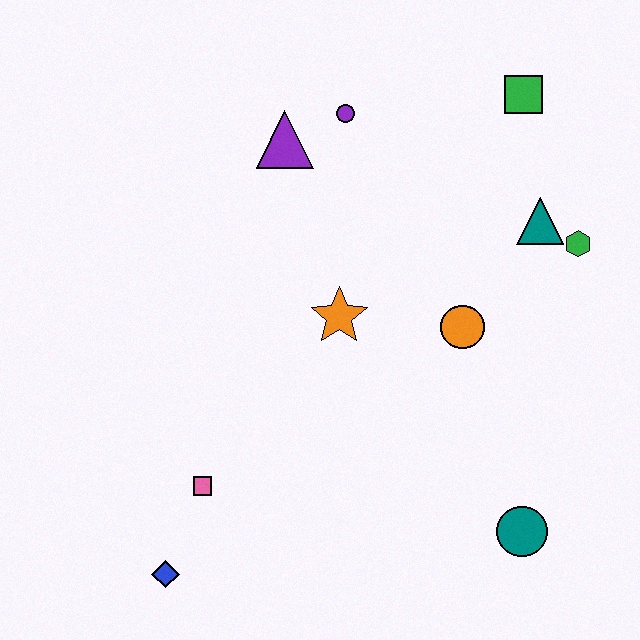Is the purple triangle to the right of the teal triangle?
No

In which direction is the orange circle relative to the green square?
The orange circle is below the green square.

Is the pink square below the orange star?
Yes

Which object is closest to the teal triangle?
The green hexagon is closest to the teal triangle.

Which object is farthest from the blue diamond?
The green square is farthest from the blue diamond.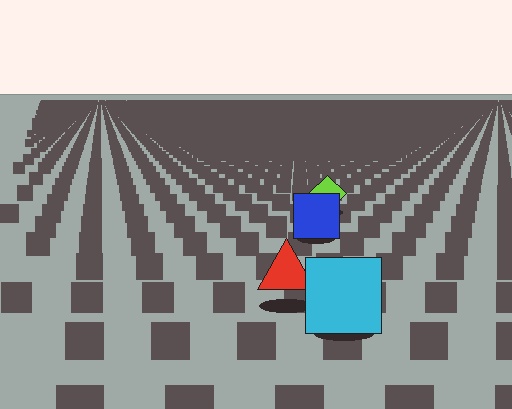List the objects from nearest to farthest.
From nearest to farthest: the cyan square, the red triangle, the blue square, the lime diamond.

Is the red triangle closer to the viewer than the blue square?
Yes. The red triangle is closer — you can tell from the texture gradient: the ground texture is coarser near it.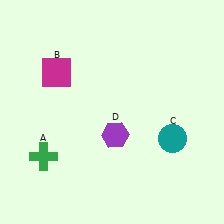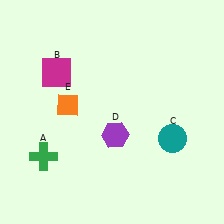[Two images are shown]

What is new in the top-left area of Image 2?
An orange diamond (E) was added in the top-left area of Image 2.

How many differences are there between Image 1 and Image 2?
There is 1 difference between the two images.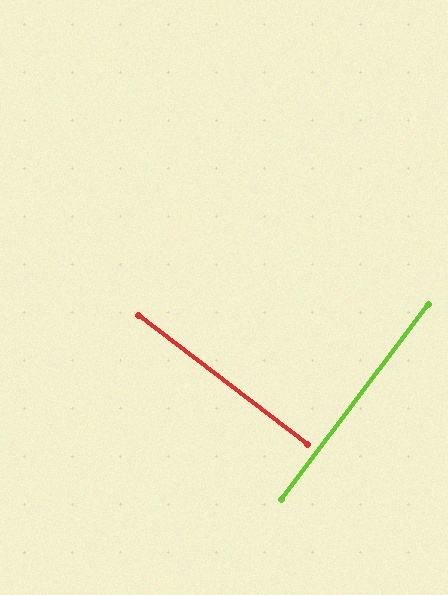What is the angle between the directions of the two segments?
Approximately 90 degrees.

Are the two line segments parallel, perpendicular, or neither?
Perpendicular — they meet at approximately 90°.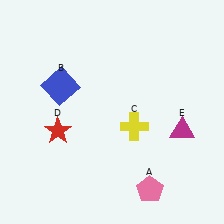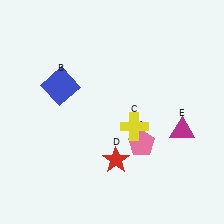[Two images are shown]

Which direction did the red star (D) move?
The red star (D) moved right.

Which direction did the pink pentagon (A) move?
The pink pentagon (A) moved up.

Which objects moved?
The objects that moved are: the pink pentagon (A), the red star (D).